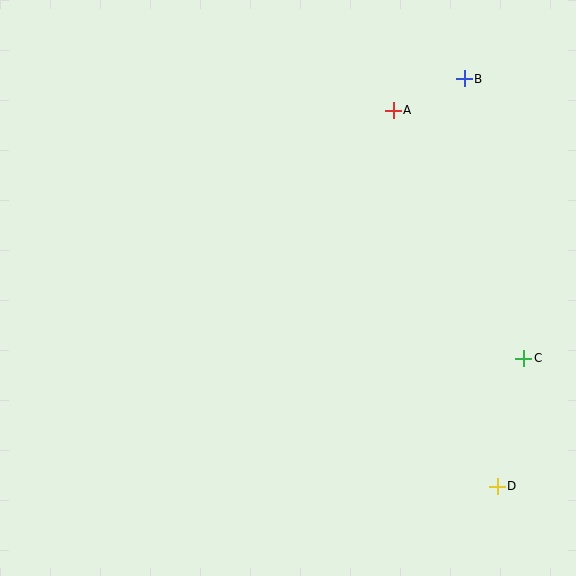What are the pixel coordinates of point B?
Point B is at (464, 79).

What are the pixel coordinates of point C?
Point C is at (524, 358).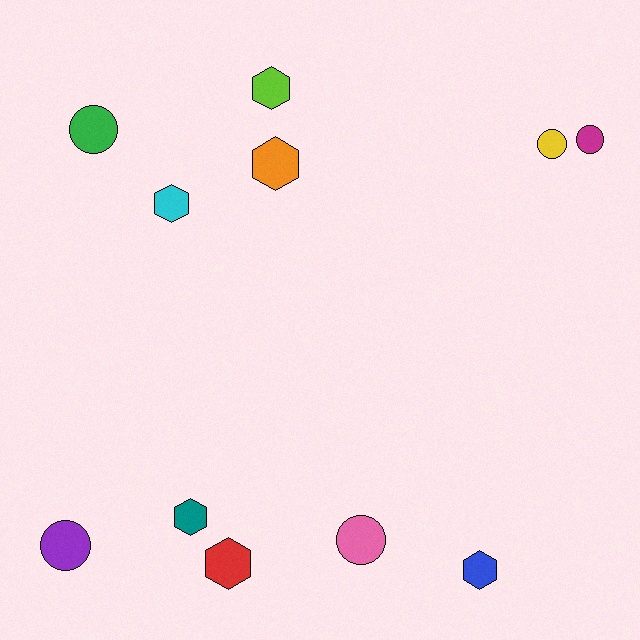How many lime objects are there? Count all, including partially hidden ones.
There is 1 lime object.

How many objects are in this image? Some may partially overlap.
There are 11 objects.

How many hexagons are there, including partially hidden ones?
There are 6 hexagons.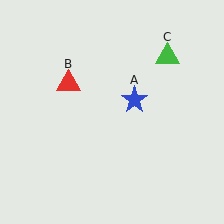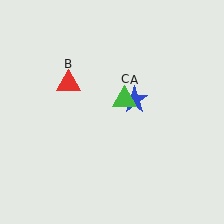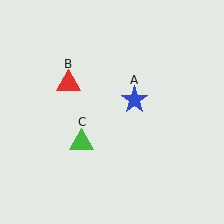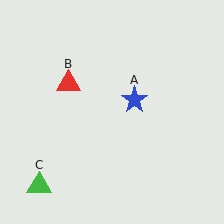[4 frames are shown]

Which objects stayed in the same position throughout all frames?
Blue star (object A) and red triangle (object B) remained stationary.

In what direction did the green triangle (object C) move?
The green triangle (object C) moved down and to the left.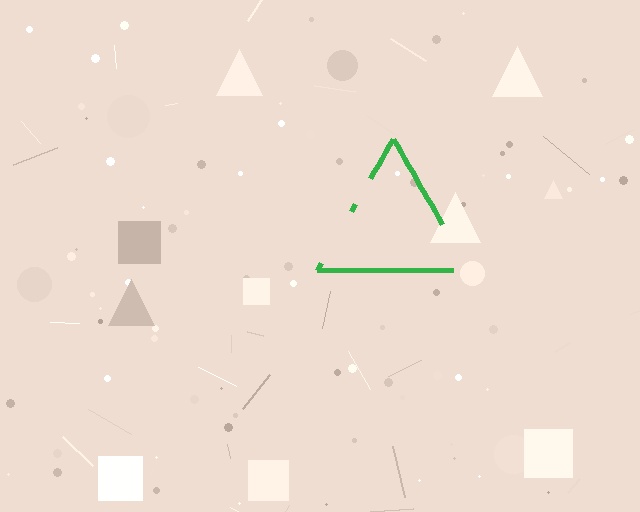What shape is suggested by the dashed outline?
The dashed outline suggests a triangle.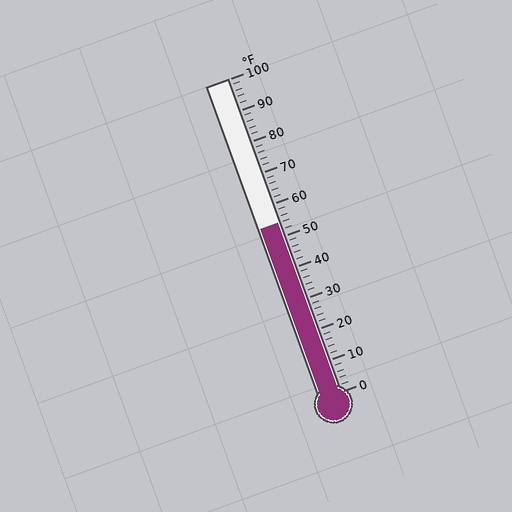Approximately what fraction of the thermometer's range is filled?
The thermometer is filled to approximately 55% of its range.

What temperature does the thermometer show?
The thermometer shows approximately 54°F.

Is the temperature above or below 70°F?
The temperature is below 70°F.